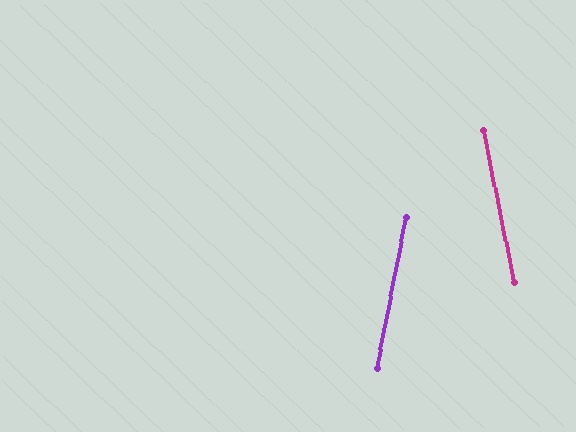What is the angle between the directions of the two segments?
Approximately 23 degrees.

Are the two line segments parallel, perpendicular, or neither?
Neither parallel nor perpendicular — they differ by about 23°.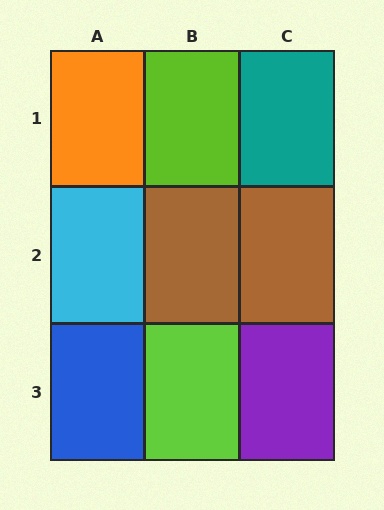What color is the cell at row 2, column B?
Brown.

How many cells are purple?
1 cell is purple.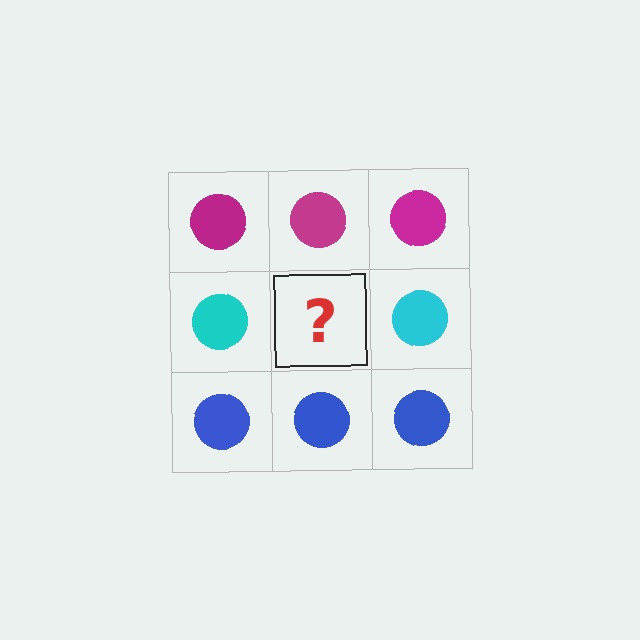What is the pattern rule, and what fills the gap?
The rule is that each row has a consistent color. The gap should be filled with a cyan circle.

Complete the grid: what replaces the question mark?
The question mark should be replaced with a cyan circle.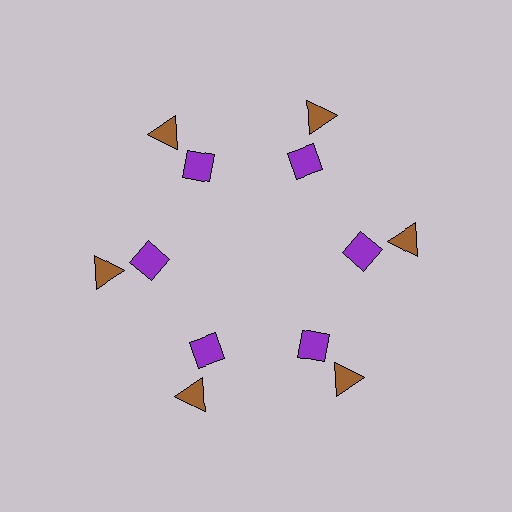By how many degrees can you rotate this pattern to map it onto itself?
The pattern maps onto itself every 60 degrees of rotation.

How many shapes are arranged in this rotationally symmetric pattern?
There are 12 shapes, arranged in 6 groups of 2.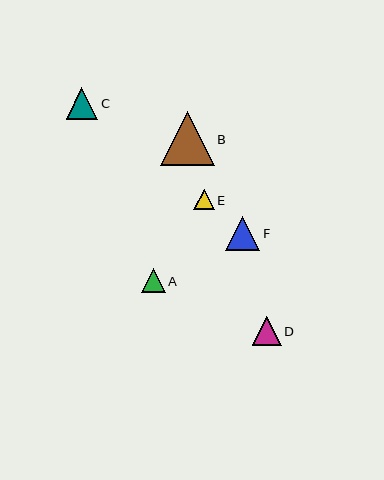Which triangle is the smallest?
Triangle E is the smallest with a size of approximately 20 pixels.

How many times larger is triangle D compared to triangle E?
Triangle D is approximately 1.4 times the size of triangle E.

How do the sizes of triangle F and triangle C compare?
Triangle F and triangle C are approximately the same size.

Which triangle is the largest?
Triangle B is the largest with a size of approximately 54 pixels.